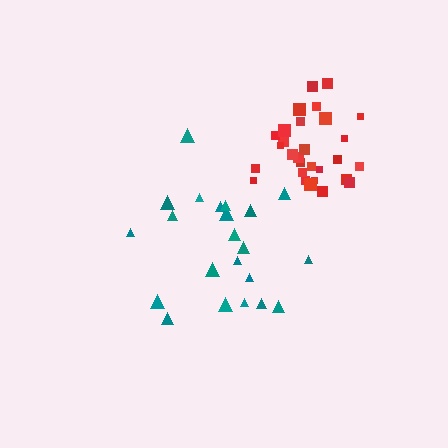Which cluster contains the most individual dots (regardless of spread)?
Red (29).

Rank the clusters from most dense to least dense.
red, teal.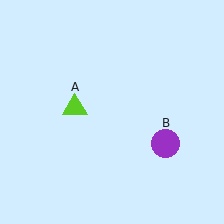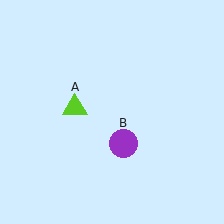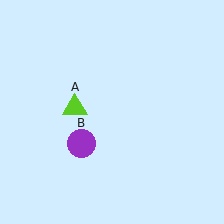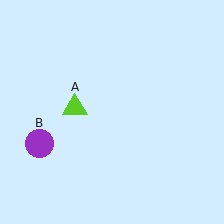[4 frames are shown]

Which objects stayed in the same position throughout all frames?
Lime triangle (object A) remained stationary.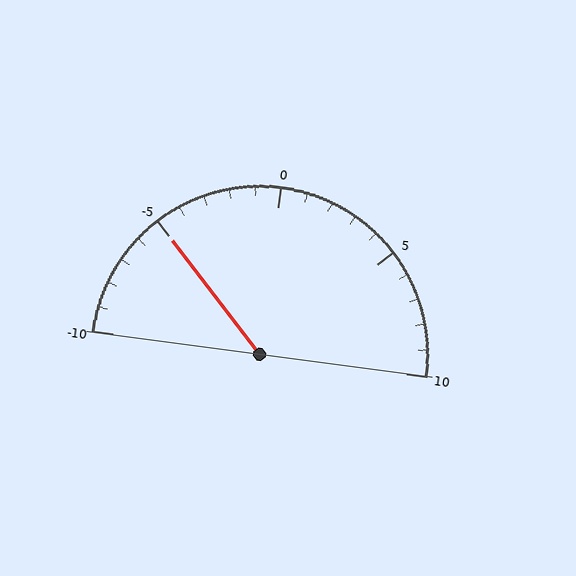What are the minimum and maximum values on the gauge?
The gauge ranges from -10 to 10.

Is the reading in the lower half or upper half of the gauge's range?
The reading is in the lower half of the range (-10 to 10).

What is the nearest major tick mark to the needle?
The nearest major tick mark is -5.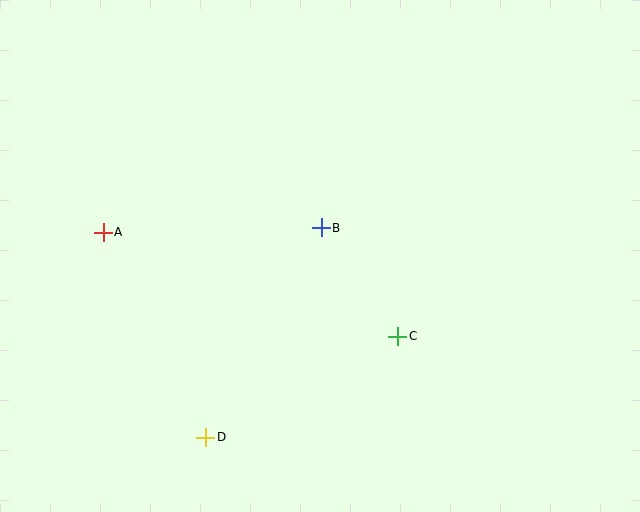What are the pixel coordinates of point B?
Point B is at (321, 228).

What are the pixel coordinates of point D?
Point D is at (206, 437).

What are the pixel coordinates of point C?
Point C is at (398, 336).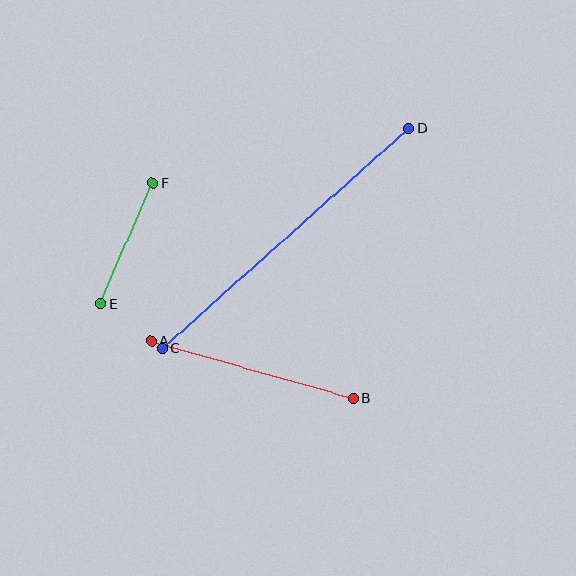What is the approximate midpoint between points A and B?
The midpoint is at approximately (252, 369) pixels.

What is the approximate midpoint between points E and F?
The midpoint is at approximately (127, 243) pixels.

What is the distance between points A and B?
The distance is approximately 209 pixels.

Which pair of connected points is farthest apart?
Points C and D are farthest apart.